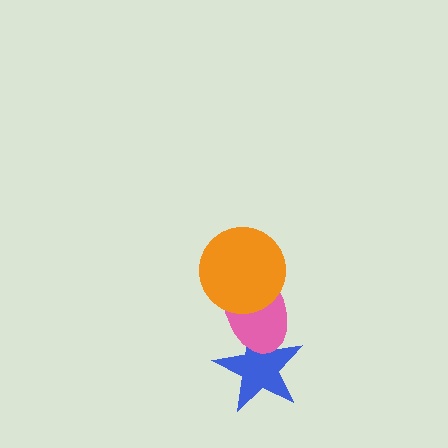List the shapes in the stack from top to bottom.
From top to bottom: the orange circle, the pink ellipse, the blue star.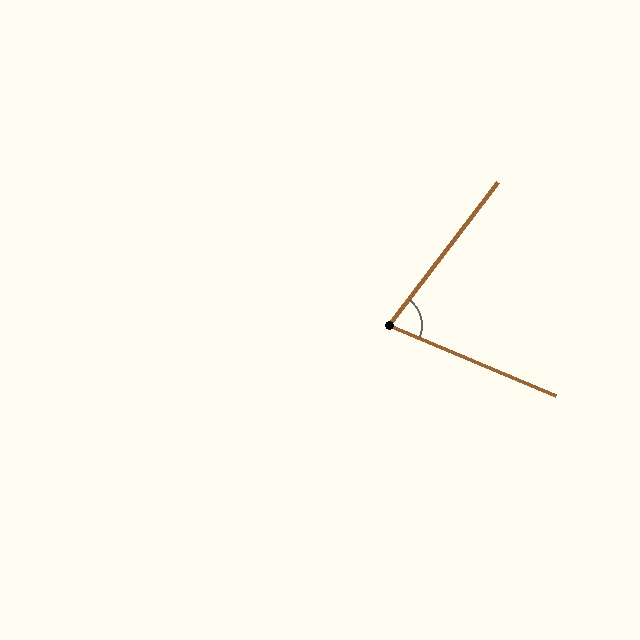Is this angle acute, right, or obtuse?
It is acute.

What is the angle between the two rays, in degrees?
Approximately 76 degrees.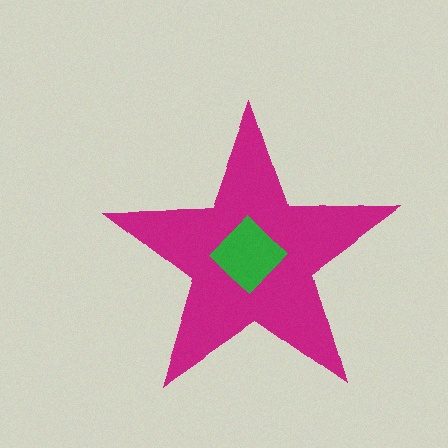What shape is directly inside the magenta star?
The green diamond.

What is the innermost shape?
The green diamond.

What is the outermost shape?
The magenta star.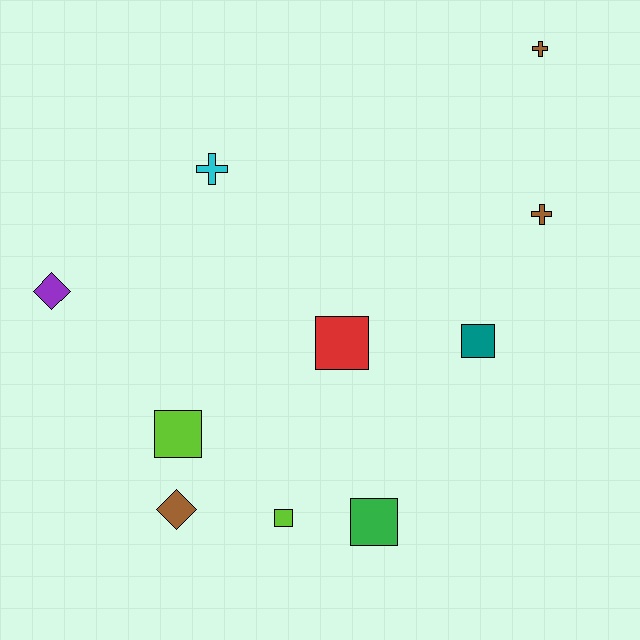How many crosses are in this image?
There are 3 crosses.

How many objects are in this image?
There are 10 objects.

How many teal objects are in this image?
There is 1 teal object.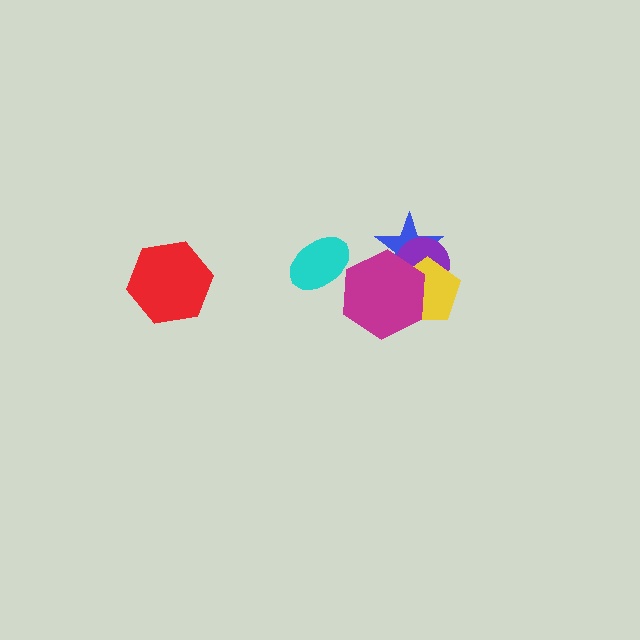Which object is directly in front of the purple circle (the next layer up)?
The yellow pentagon is directly in front of the purple circle.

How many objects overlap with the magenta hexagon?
3 objects overlap with the magenta hexagon.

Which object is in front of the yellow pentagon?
The magenta hexagon is in front of the yellow pentagon.